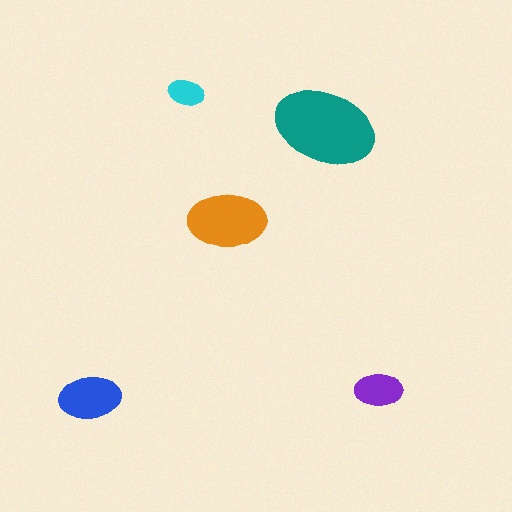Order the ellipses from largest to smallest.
the teal one, the orange one, the blue one, the purple one, the cyan one.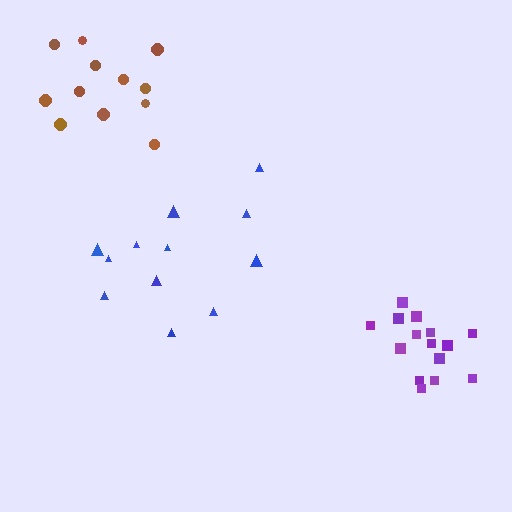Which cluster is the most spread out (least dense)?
Blue.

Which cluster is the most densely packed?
Purple.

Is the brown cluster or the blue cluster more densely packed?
Brown.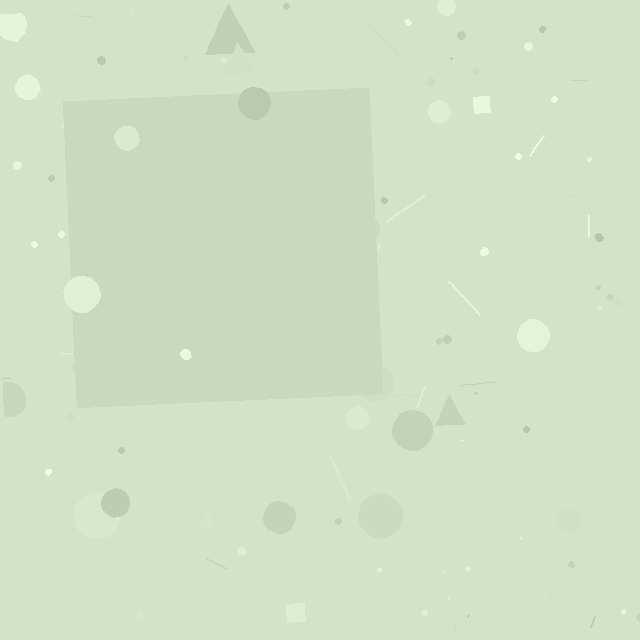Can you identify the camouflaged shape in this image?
The camouflaged shape is a square.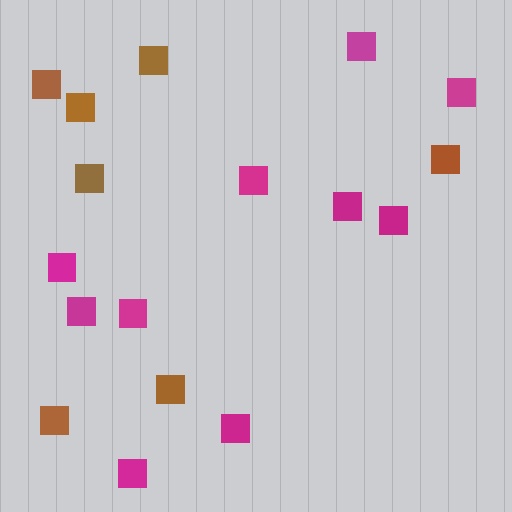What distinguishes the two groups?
There are 2 groups: one group of brown squares (7) and one group of magenta squares (10).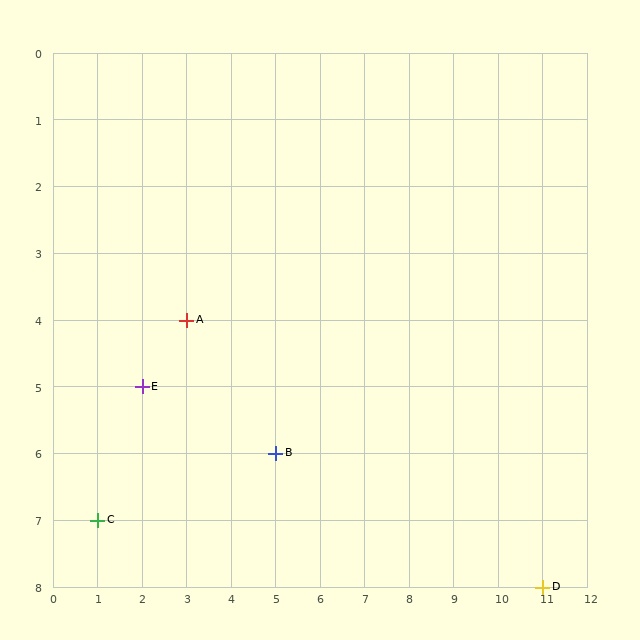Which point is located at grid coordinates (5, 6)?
Point B is at (5, 6).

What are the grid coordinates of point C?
Point C is at grid coordinates (1, 7).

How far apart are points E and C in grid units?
Points E and C are 1 column and 2 rows apart (about 2.2 grid units diagonally).